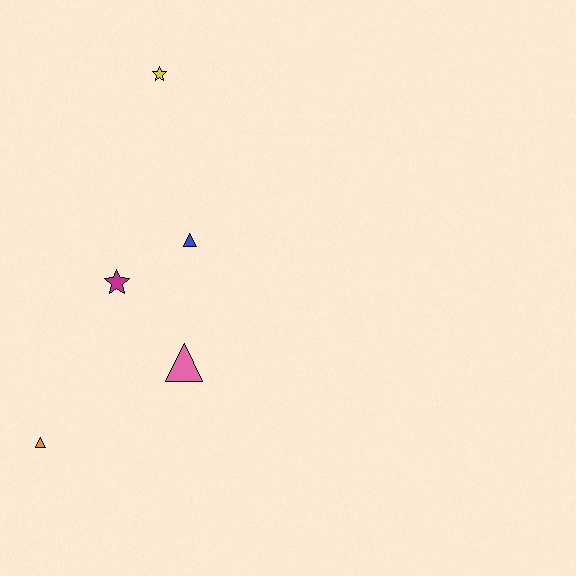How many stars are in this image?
There are 2 stars.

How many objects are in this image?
There are 5 objects.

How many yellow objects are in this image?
There is 1 yellow object.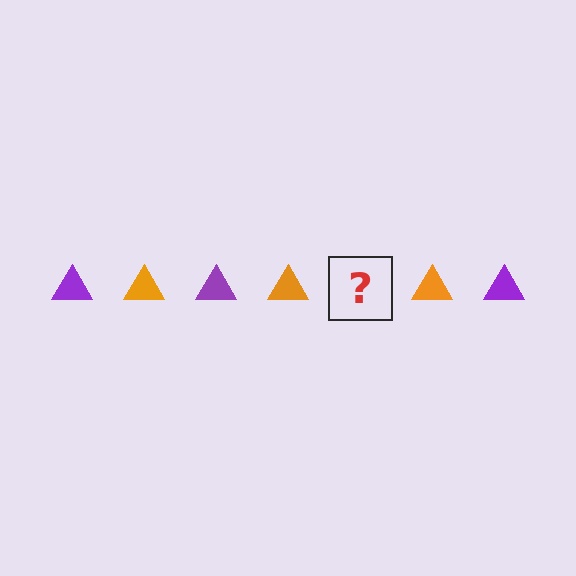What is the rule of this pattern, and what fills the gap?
The rule is that the pattern cycles through purple, orange triangles. The gap should be filled with a purple triangle.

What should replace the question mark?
The question mark should be replaced with a purple triangle.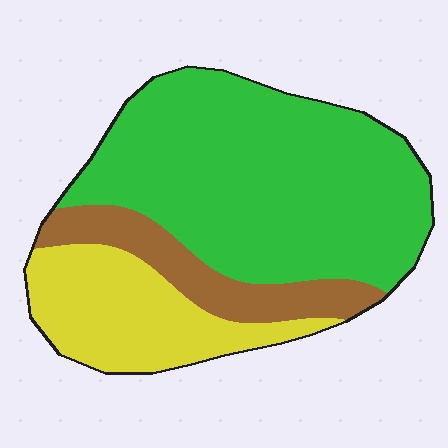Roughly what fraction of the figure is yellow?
Yellow takes up less than a quarter of the figure.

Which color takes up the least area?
Brown, at roughly 15%.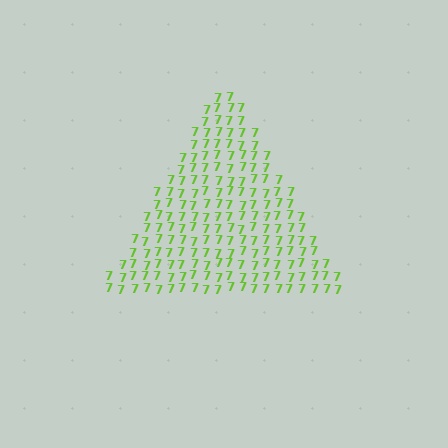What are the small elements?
The small elements are digit 7's.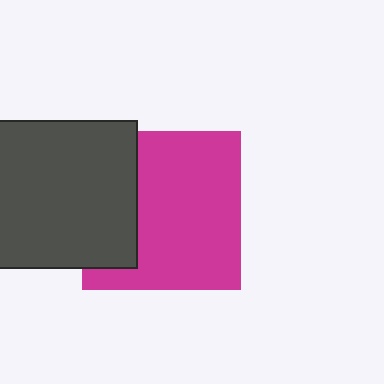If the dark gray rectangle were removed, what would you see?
You would see the complete magenta square.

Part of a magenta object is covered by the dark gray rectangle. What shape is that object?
It is a square.